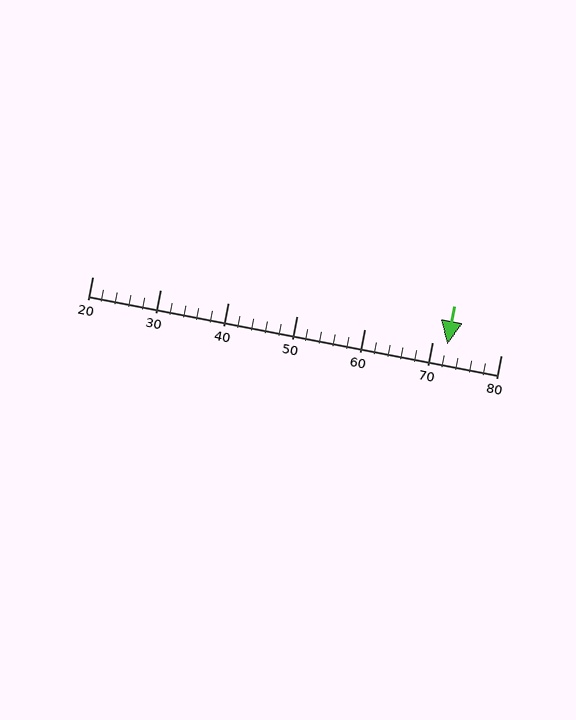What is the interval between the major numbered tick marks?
The major tick marks are spaced 10 units apart.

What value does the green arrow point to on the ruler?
The green arrow points to approximately 72.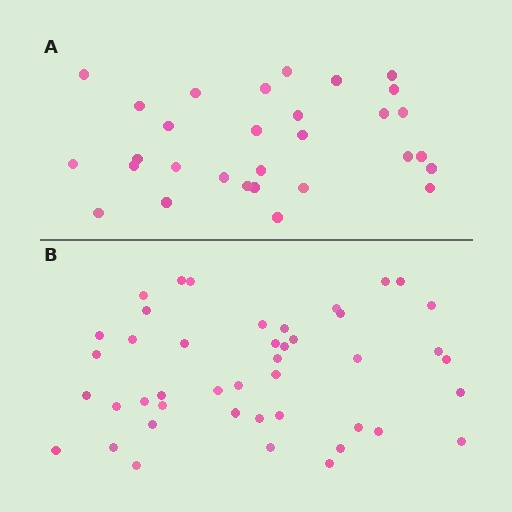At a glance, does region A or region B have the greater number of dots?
Region B (the bottom region) has more dots.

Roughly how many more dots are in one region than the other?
Region B has approximately 15 more dots than region A.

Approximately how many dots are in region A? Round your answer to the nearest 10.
About 30 dots.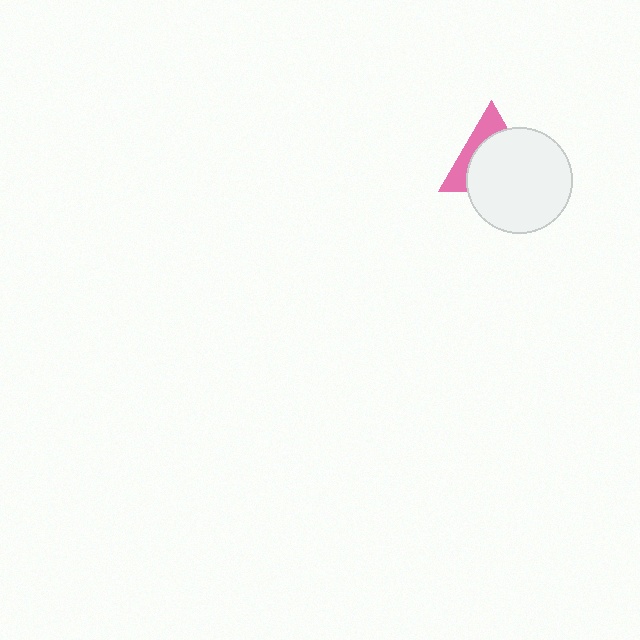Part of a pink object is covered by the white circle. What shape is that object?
It is a triangle.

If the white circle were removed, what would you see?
You would see the complete pink triangle.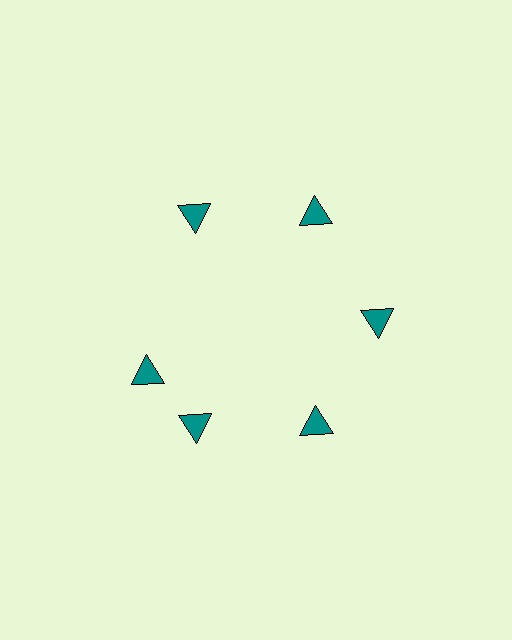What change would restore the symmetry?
The symmetry would be restored by rotating it back into even spacing with its neighbors so that all 6 triangles sit at equal angles and equal distance from the center.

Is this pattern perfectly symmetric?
No. The 6 teal triangles are arranged in a ring, but one element near the 9 o'clock position is rotated out of alignment along the ring, breaking the 6-fold rotational symmetry.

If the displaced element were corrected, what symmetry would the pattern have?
It would have 6-fold rotational symmetry — the pattern would map onto itself every 60 degrees.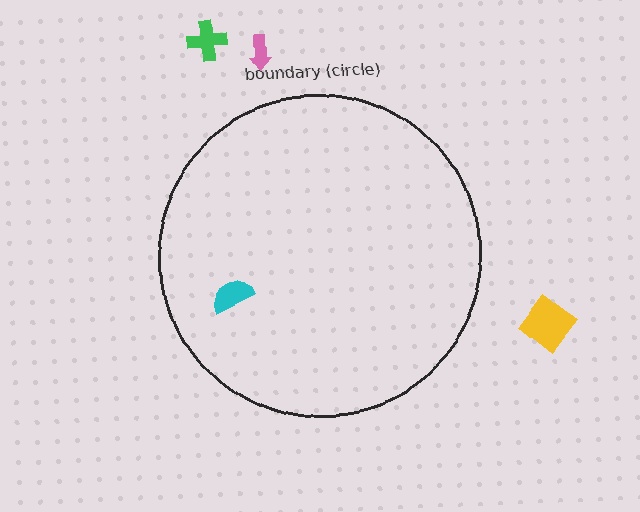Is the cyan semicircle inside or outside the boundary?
Inside.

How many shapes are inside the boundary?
1 inside, 3 outside.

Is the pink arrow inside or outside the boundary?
Outside.